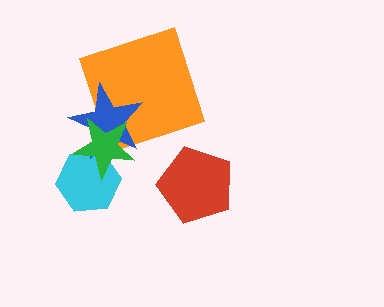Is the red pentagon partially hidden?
No, no other shape covers it.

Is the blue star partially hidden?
Yes, it is partially covered by another shape.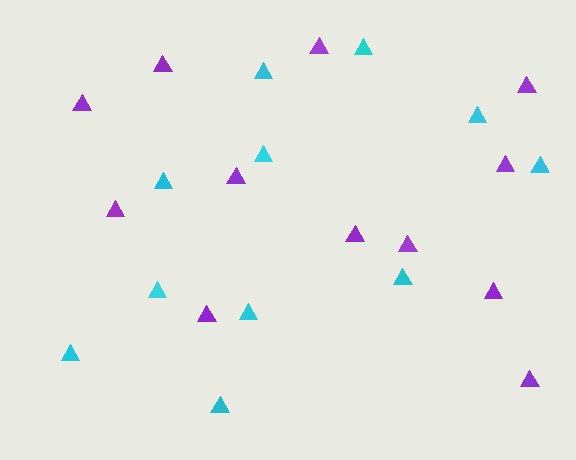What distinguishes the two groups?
There are 2 groups: one group of cyan triangles (11) and one group of purple triangles (12).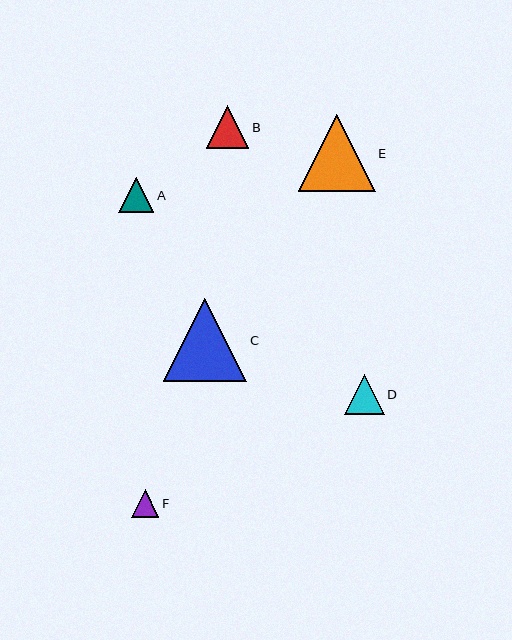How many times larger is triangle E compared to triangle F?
Triangle E is approximately 2.8 times the size of triangle F.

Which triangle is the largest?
Triangle C is the largest with a size of approximately 83 pixels.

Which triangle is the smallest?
Triangle F is the smallest with a size of approximately 28 pixels.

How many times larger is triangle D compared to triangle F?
Triangle D is approximately 1.4 times the size of triangle F.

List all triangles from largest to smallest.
From largest to smallest: C, E, B, D, A, F.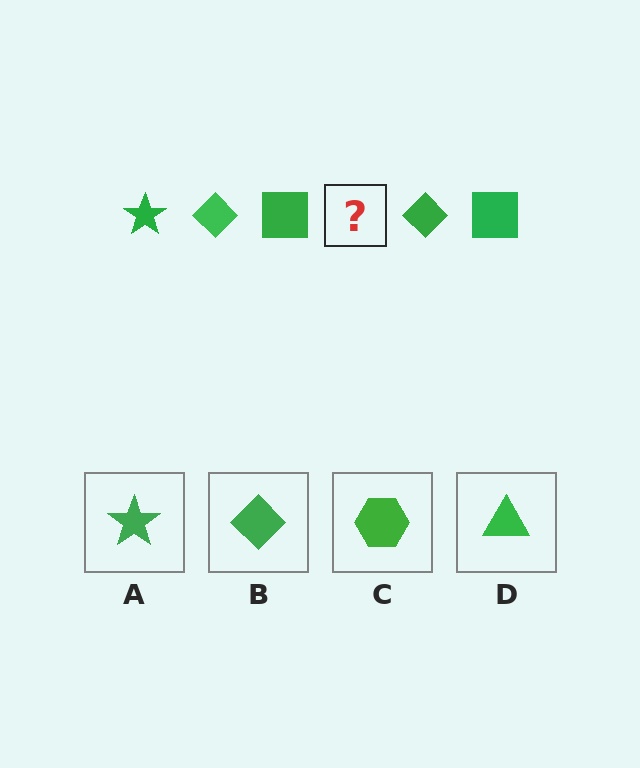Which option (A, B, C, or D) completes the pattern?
A.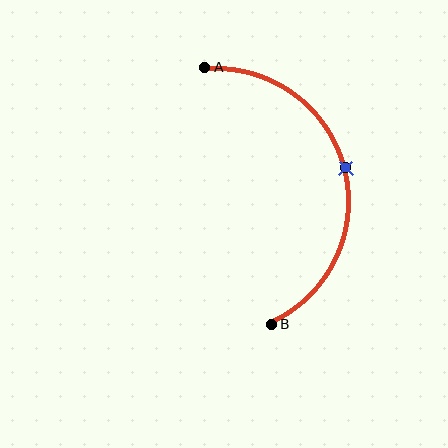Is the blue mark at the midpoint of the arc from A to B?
Yes. The blue mark lies on the arc at equal arc-length from both A and B — it is the arc midpoint.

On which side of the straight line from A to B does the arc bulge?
The arc bulges to the right of the straight line connecting A and B.